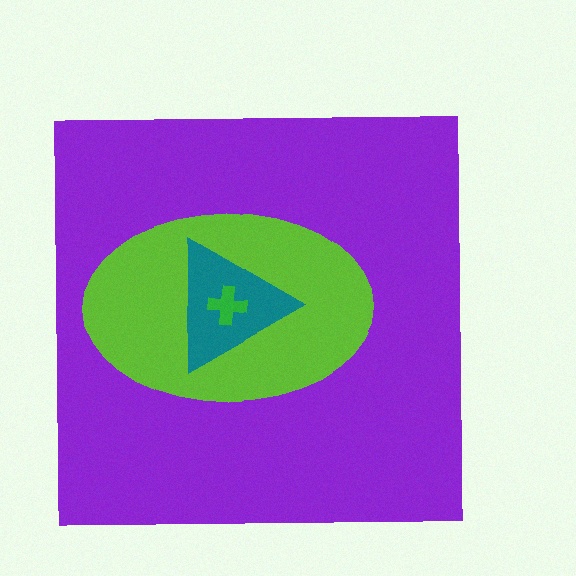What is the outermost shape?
The purple square.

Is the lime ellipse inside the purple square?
Yes.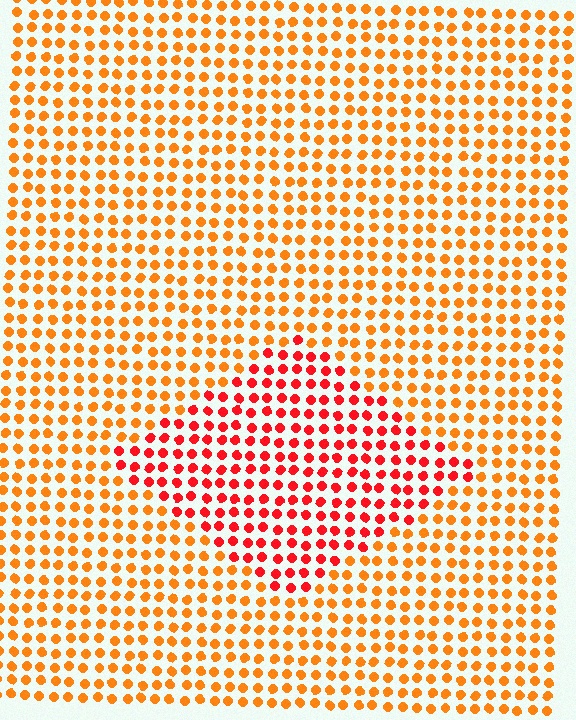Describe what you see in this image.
The image is filled with small orange elements in a uniform arrangement. A diamond-shaped region is visible where the elements are tinted to a slightly different hue, forming a subtle color boundary.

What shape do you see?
I see a diamond.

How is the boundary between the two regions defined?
The boundary is defined purely by a slight shift in hue (about 33 degrees). Spacing, size, and orientation are identical on both sides.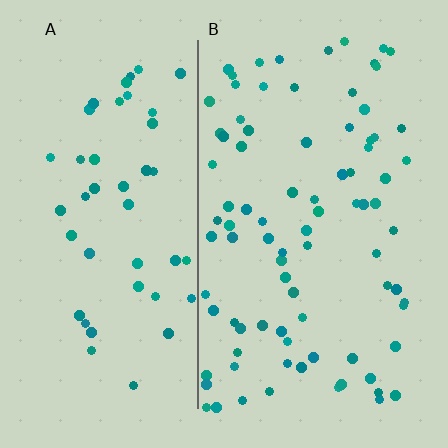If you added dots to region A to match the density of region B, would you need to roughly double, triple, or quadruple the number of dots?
Approximately double.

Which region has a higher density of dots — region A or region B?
B (the right).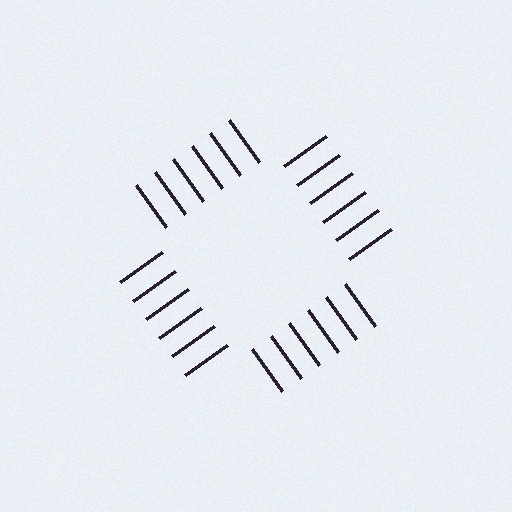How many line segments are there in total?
24 — 6 along each of the 4 edges.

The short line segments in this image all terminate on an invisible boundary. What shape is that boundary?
An illusory square — the line segments terminate on its edges but no continuous stroke is drawn.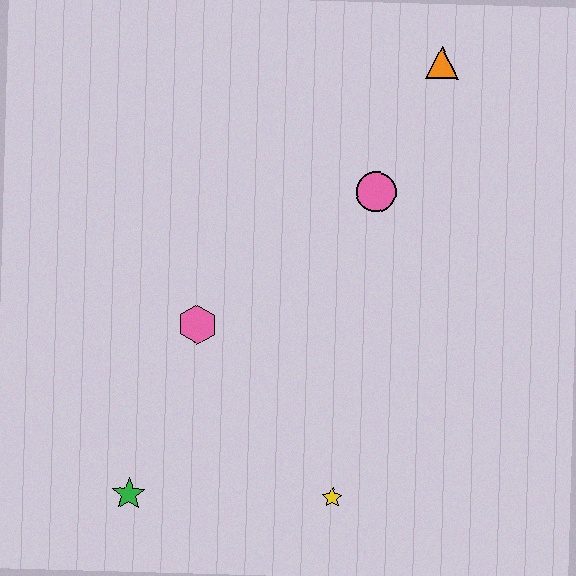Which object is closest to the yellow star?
The green star is closest to the yellow star.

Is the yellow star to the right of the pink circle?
No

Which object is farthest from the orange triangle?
The green star is farthest from the orange triangle.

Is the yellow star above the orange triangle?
No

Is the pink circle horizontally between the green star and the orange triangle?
Yes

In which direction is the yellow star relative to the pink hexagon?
The yellow star is below the pink hexagon.